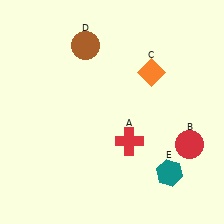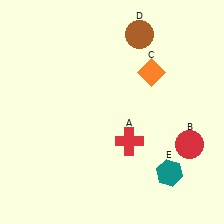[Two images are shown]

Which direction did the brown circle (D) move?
The brown circle (D) moved right.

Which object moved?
The brown circle (D) moved right.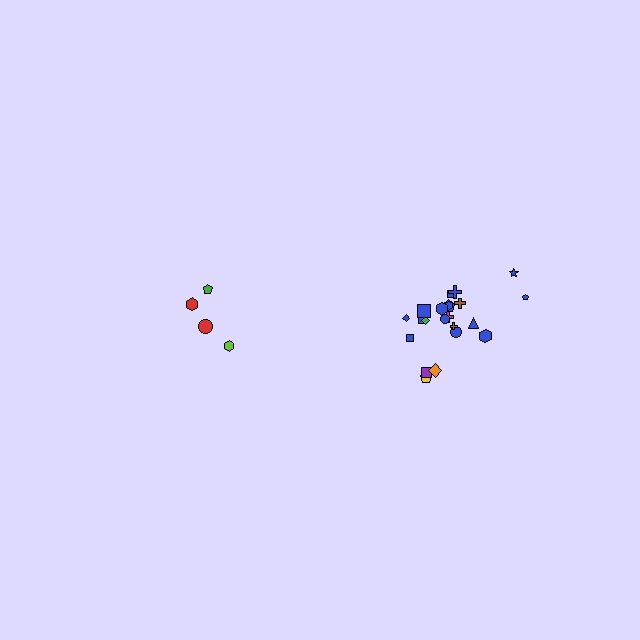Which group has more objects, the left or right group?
The right group.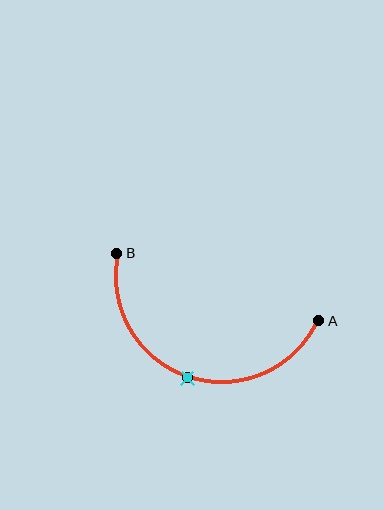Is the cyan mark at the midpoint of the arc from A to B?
Yes. The cyan mark lies on the arc at equal arc-length from both A and B — it is the arc midpoint.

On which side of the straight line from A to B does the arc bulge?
The arc bulges below the straight line connecting A and B.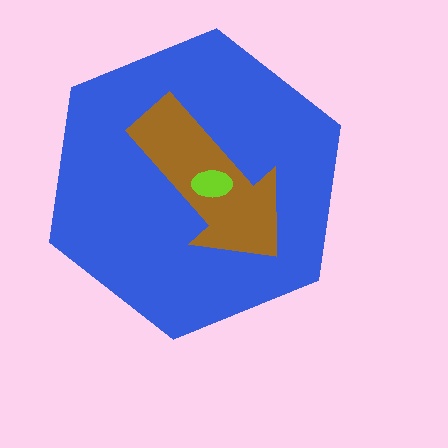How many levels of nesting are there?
3.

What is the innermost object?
The lime ellipse.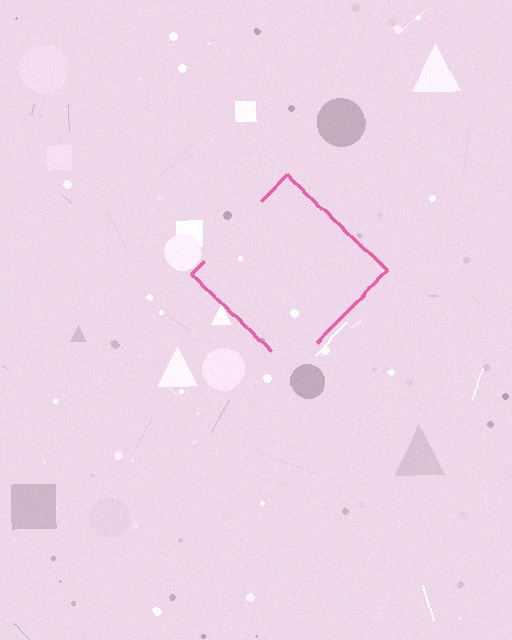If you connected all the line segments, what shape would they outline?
They would outline a diamond.